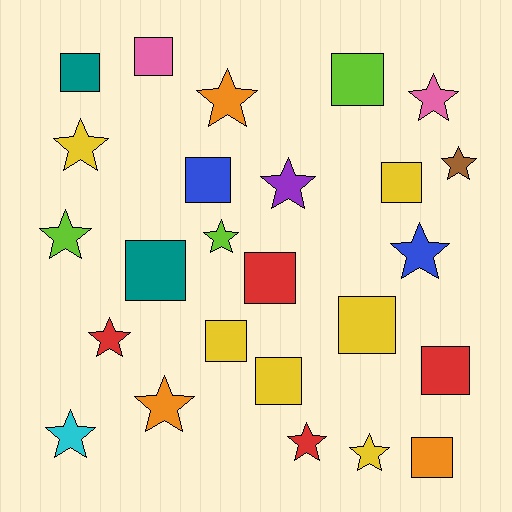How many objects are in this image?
There are 25 objects.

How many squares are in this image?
There are 12 squares.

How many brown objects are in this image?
There is 1 brown object.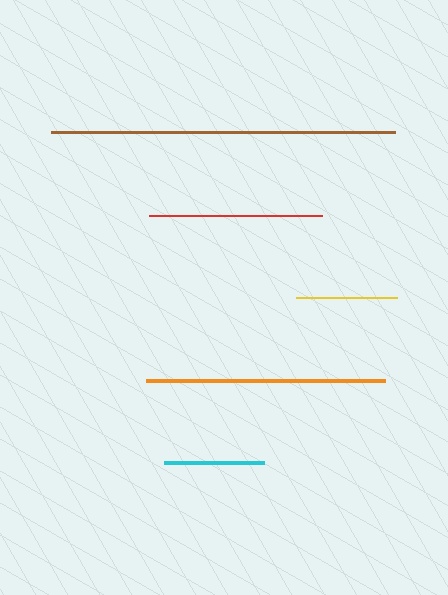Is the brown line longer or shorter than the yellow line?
The brown line is longer than the yellow line.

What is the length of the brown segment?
The brown segment is approximately 343 pixels long.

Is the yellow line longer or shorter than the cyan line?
The yellow line is longer than the cyan line.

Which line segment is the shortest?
The cyan line is the shortest at approximately 99 pixels.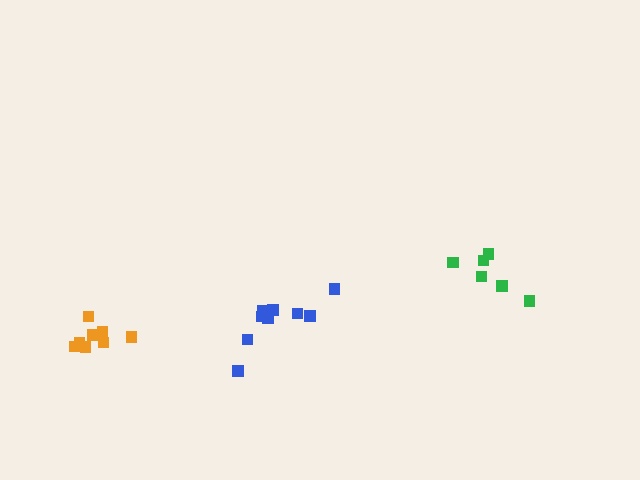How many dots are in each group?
Group 1: 6 dots, Group 2: 8 dots, Group 3: 9 dots (23 total).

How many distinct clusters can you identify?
There are 3 distinct clusters.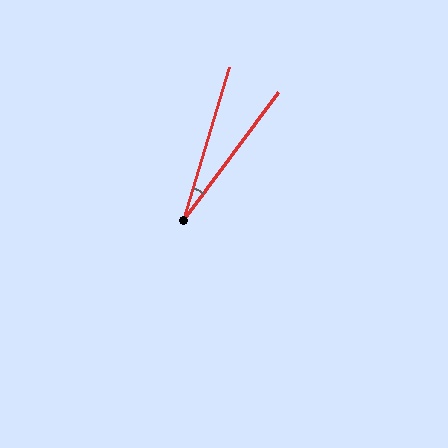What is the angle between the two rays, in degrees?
Approximately 20 degrees.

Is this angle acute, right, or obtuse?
It is acute.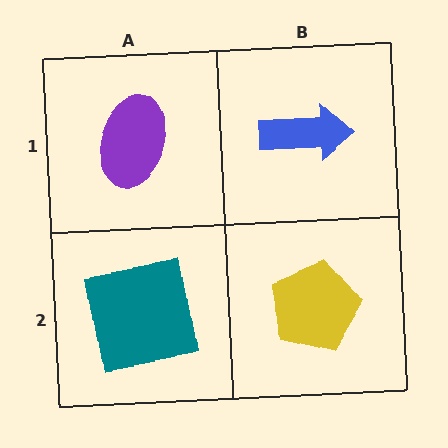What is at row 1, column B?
A blue arrow.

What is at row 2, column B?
A yellow pentagon.